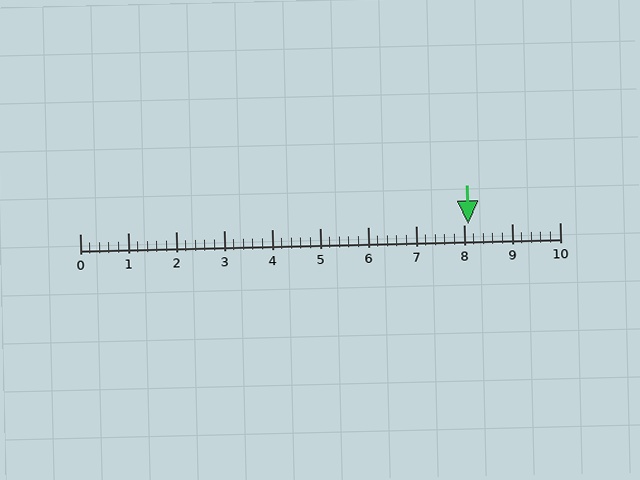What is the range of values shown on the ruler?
The ruler shows values from 0 to 10.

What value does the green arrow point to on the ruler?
The green arrow points to approximately 8.1.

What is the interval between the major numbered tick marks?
The major tick marks are spaced 1 units apart.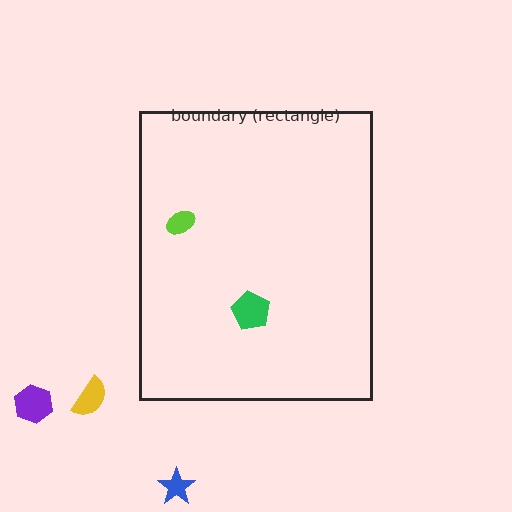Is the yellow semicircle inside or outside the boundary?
Outside.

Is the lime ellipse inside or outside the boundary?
Inside.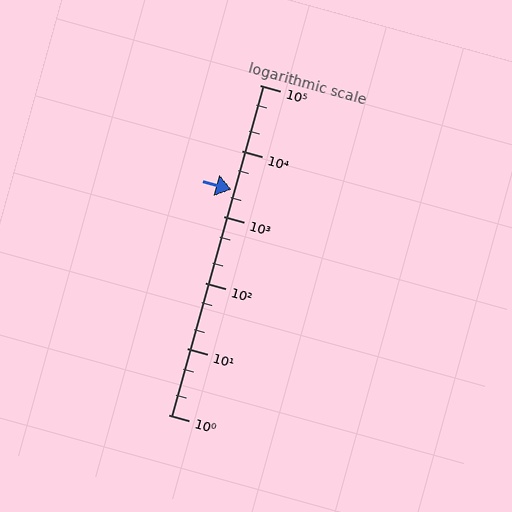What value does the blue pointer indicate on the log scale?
The pointer indicates approximately 2600.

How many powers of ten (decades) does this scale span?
The scale spans 5 decades, from 1 to 100000.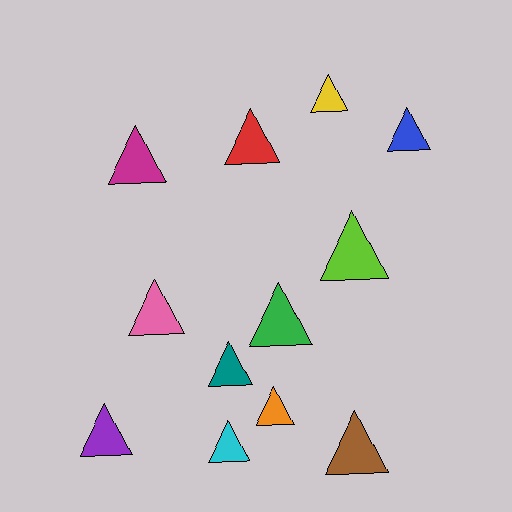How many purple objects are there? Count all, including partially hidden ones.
There is 1 purple object.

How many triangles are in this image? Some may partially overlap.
There are 12 triangles.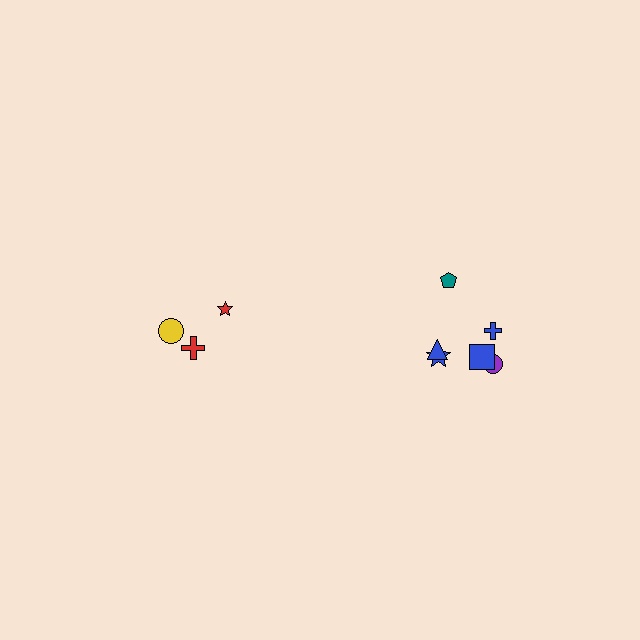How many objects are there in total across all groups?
There are 9 objects.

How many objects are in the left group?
There are 3 objects.